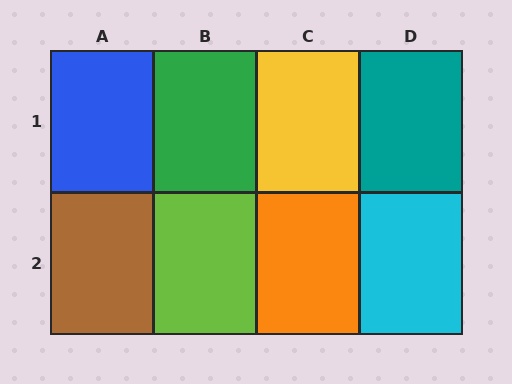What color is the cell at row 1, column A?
Blue.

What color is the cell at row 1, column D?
Teal.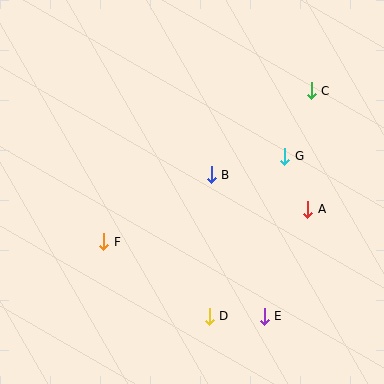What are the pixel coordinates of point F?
Point F is at (104, 242).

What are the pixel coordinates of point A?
Point A is at (308, 209).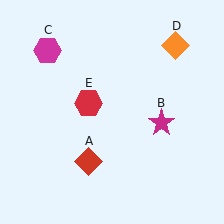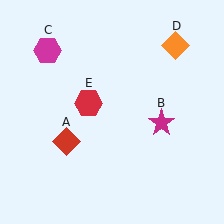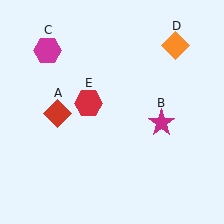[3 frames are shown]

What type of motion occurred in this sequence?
The red diamond (object A) rotated clockwise around the center of the scene.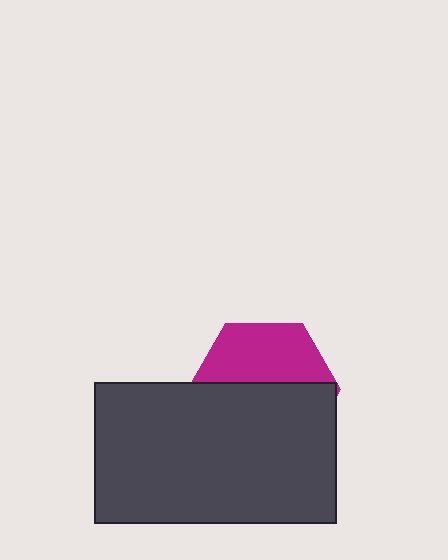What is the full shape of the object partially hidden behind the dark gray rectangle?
The partially hidden object is a magenta hexagon.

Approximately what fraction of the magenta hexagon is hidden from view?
Roughly 58% of the magenta hexagon is hidden behind the dark gray rectangle.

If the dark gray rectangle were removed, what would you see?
You would see the complete magenta hexagon.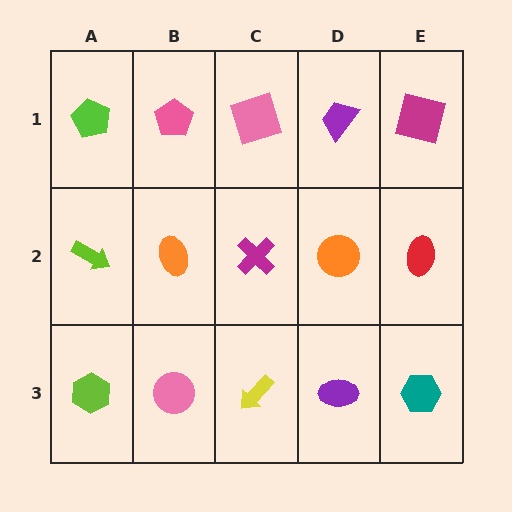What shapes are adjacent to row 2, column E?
A magenta square (row 1, column E), a teal hexagon (row 3, column E), an orange circle (row 2, column D).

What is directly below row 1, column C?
A magenta cross.